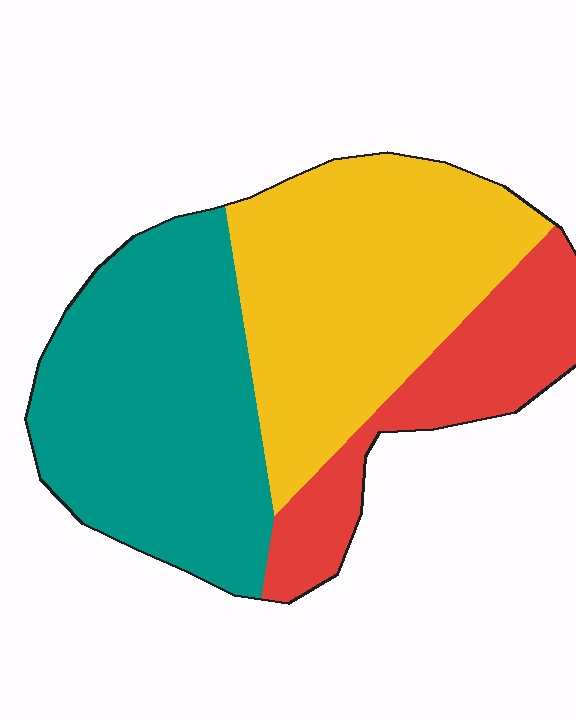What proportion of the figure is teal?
Teal covers roughly 40% of the figure.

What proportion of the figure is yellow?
Yellow takes up about two fifths (2/5) of the figure.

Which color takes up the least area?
Red, at roughly 20%.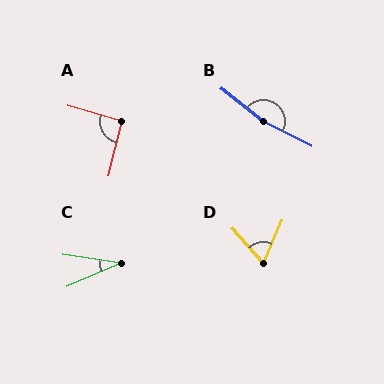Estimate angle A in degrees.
Approximately 92 degrees.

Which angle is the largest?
B, at approximately 169 degrees.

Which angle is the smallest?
C, at approximately 31 degrees.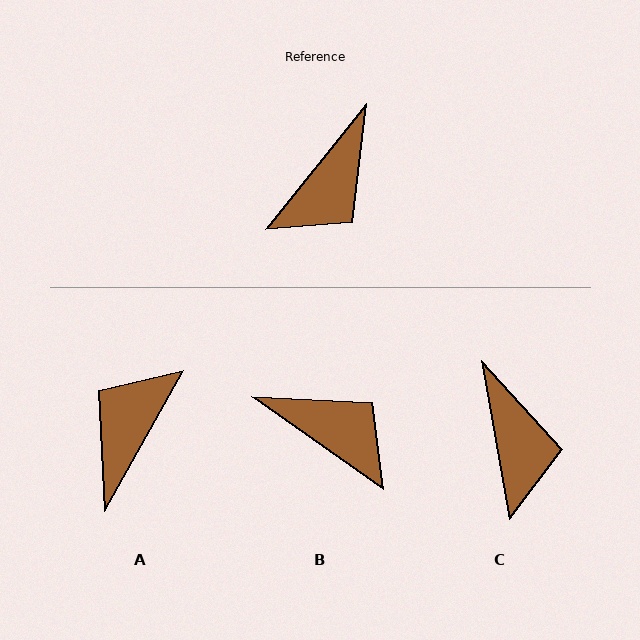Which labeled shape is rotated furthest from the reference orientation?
A, about 171 degrees away.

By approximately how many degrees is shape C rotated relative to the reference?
Approximately 49 degrees counter-clockwise.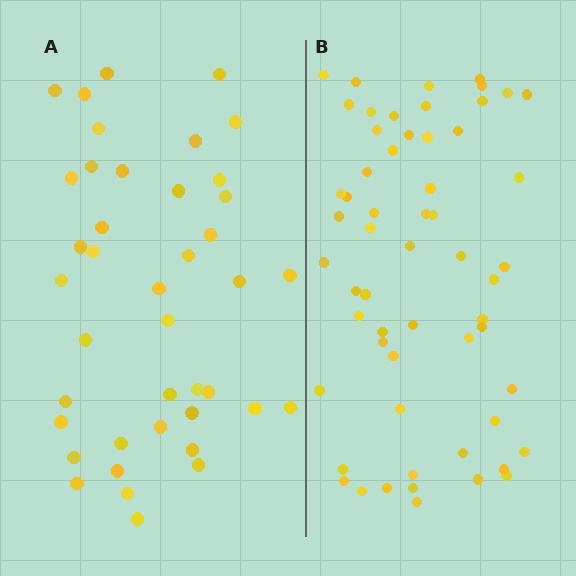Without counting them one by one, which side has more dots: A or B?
Region B (the right region) has more dots.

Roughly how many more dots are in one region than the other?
Region B has approximately 15 more dots than region A.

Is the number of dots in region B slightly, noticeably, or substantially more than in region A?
Region B has noticeably more, but not dramatically so. The ratio is roughly 1.4 to 1.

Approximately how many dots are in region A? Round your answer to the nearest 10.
About 40 dots. (The exact count is 41, which rounds to 40.)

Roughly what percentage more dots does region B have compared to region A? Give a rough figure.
About 40% more.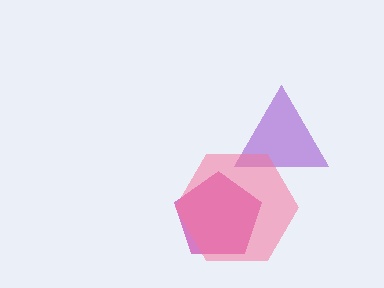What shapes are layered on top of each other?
The layered shapes are: a purple triangle, a magenta pentagon, a pink hexagon.